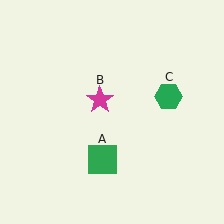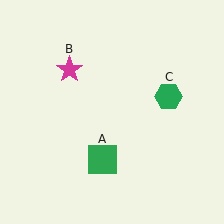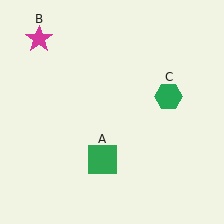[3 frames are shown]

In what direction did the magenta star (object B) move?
The magenta star (object B) moved up and to the left.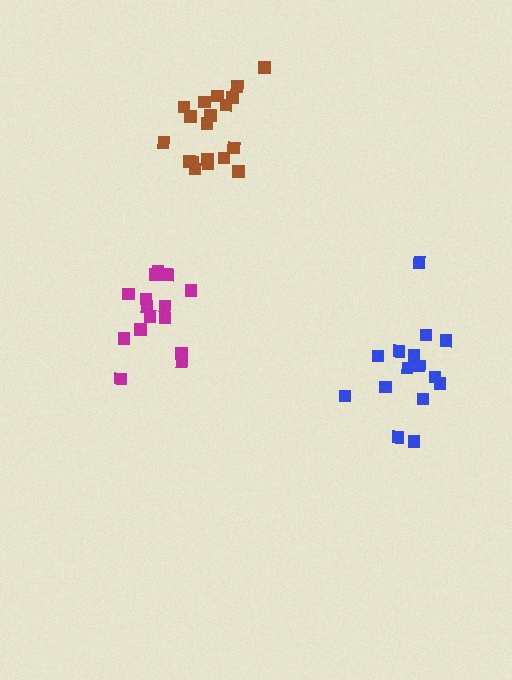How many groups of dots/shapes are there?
There are 3 groups.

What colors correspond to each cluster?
The clusters are colored: brown, magenta, blue.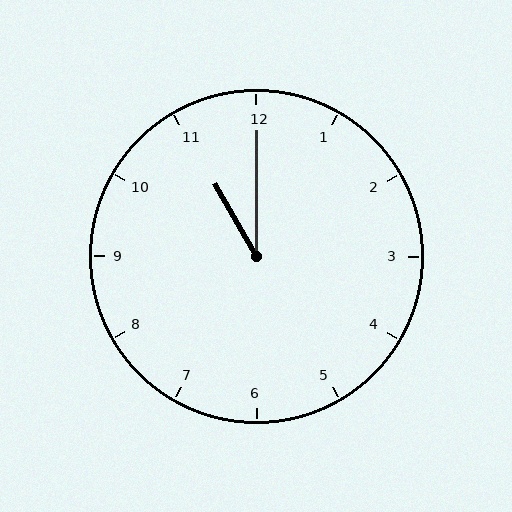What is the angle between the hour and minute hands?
Approximately 30 degrees.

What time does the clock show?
11:00.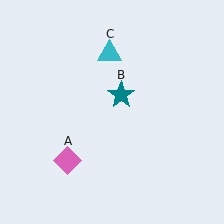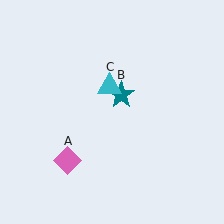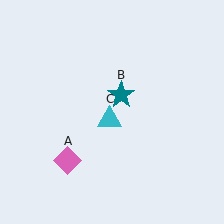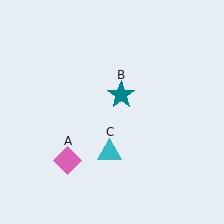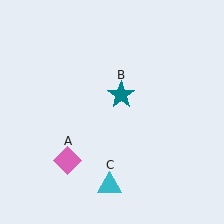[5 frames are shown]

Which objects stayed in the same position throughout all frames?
Pink diamond (object A) and teal star (object B) remained stationary.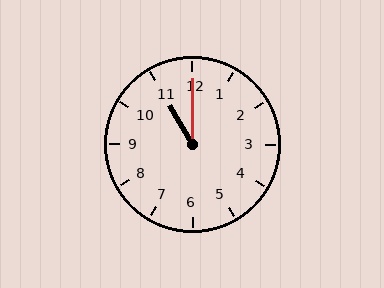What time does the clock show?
11:00.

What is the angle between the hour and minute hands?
Approximately 30 degrees.